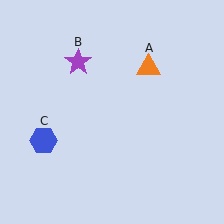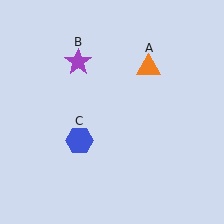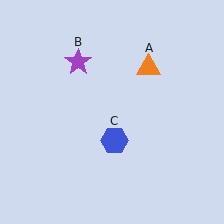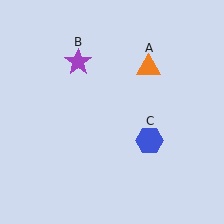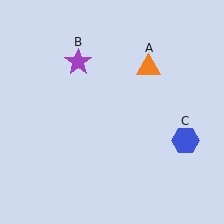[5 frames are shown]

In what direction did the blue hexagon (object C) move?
The blue hexagon (object C) moved right.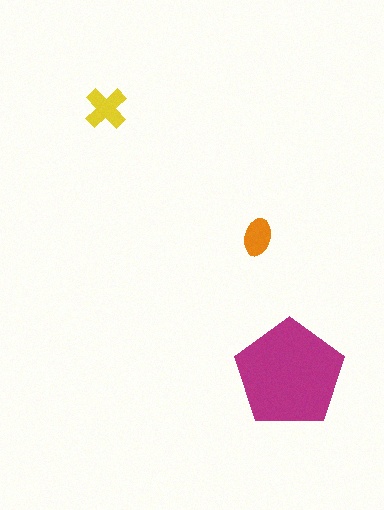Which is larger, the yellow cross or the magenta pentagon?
The magenta pentagon.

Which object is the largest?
The magenta pentagon.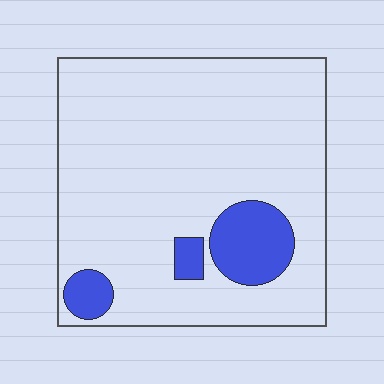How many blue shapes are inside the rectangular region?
3.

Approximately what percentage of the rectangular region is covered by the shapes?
Approximately 10%.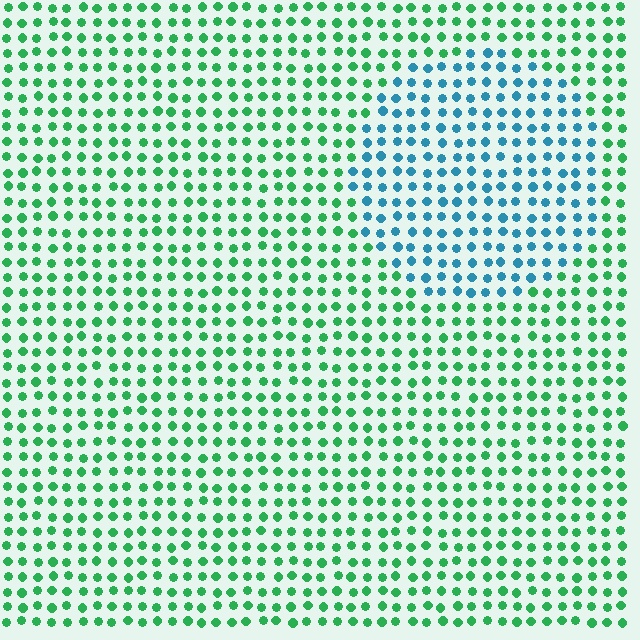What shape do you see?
I see a circle.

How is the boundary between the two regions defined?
The boundary is defined purely by a slight shift in hue (about 56 degrees). Spacing, size, and orientation are identical on both sides.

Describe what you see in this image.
The image is filled with small green elements in a uniform arrangement. A circle-shaped region is visible where the elements are tinted to a slightly different hue, forming a subtle color boundary.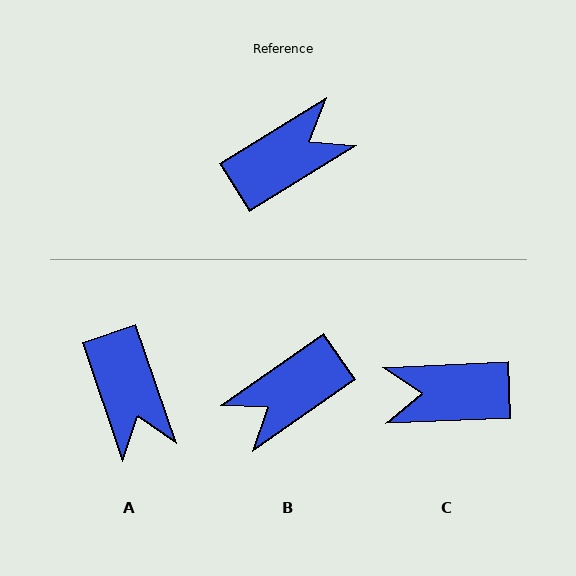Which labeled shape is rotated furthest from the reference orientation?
B, about 177 degrees away.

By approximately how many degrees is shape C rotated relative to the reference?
Approximately 151 degrees counter-clockwise.